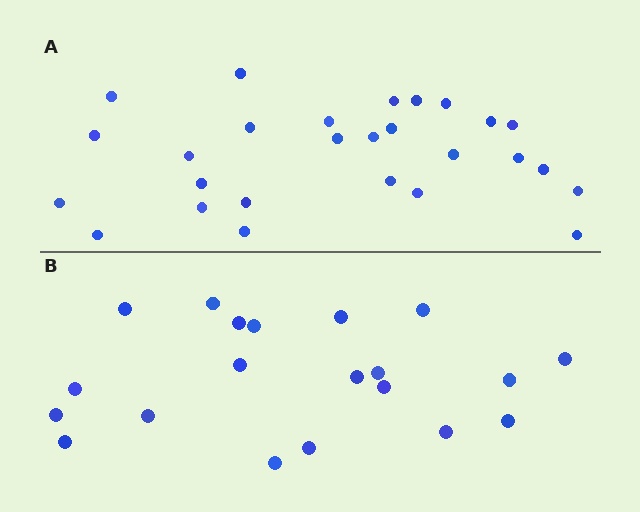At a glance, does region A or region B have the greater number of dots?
Region A (the top region) has more dots.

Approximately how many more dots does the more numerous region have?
Region A has roughly 8 or so more dots than region B.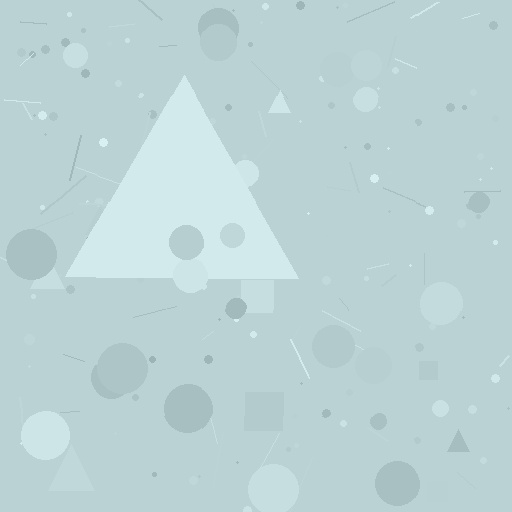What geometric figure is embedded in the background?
A triangle is embedded in the background.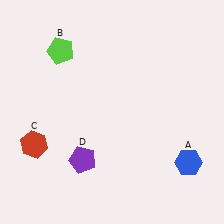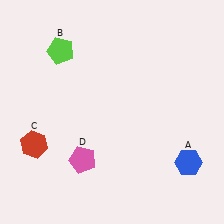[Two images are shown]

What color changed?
The pentagon (D) changed from purple in Image 1 to pink in Image 2.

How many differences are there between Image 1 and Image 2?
There is 1 difference between the two images.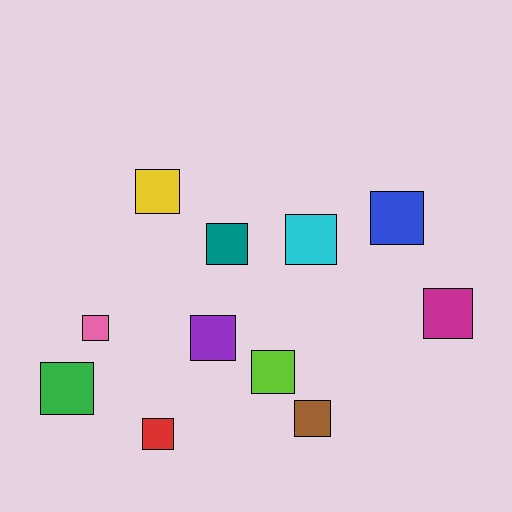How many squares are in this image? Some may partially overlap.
There are 11 squares.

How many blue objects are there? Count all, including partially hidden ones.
There is 1 blue object.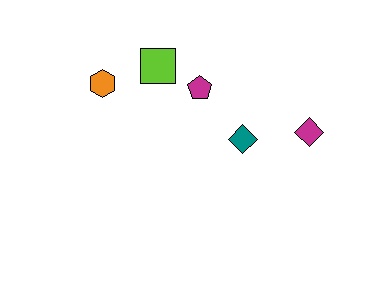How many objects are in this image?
There are 5 objects.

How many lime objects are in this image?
There is 1 lime object.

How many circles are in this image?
There are no circles.